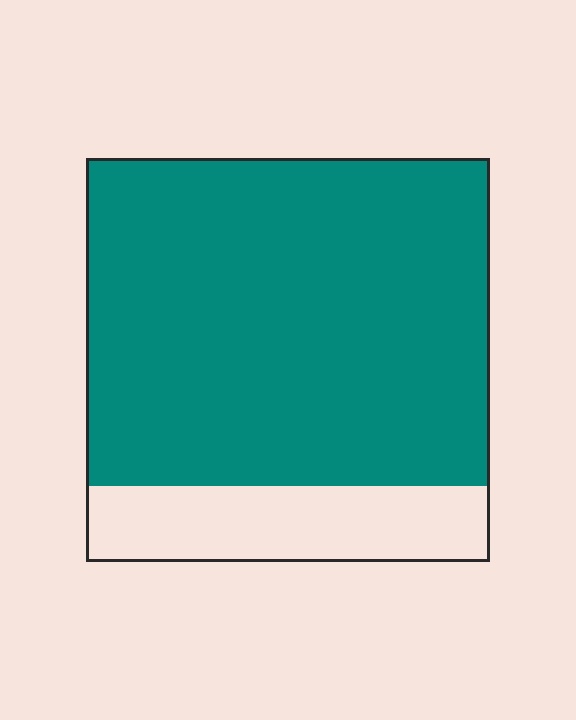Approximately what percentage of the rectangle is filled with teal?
Approximately 80%.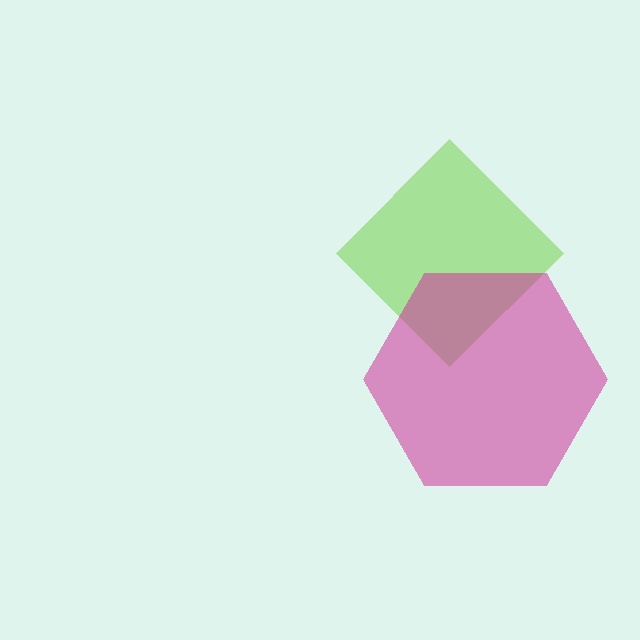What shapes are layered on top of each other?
The layered shapes are: a lime diamond, a magenta hexagon.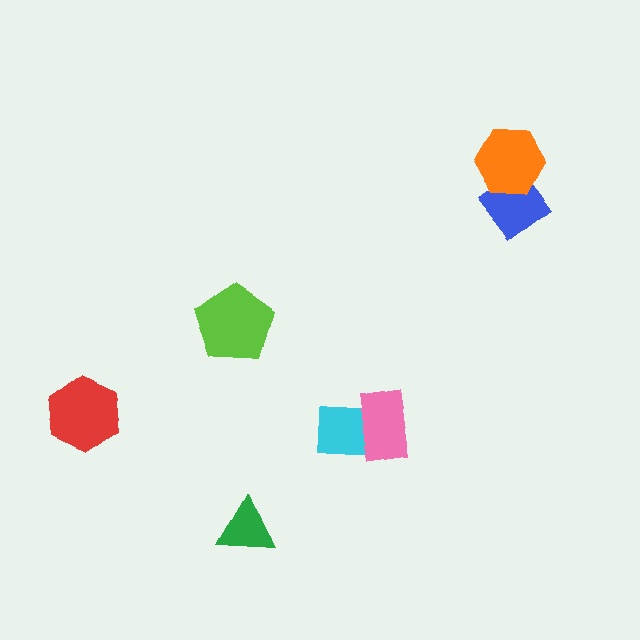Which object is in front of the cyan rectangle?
The pink rectangle is in front of the cyan rectangle.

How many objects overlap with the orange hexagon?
1 object overlaps with the orange hexagon.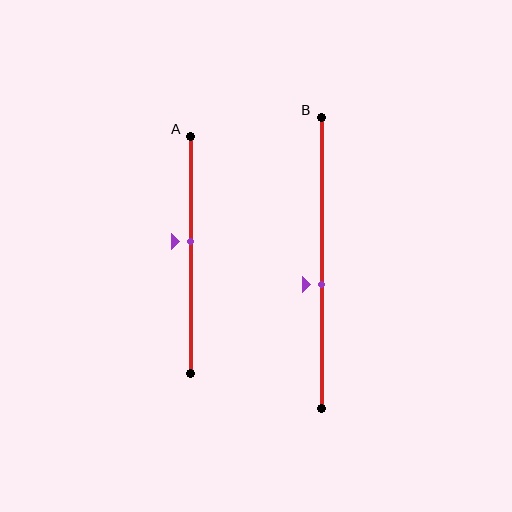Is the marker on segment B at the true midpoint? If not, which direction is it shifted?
No, the marker on segment B is shifted downward by about 7% of the segment length.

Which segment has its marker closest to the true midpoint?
Segment A has its marker closest to the true midpoint.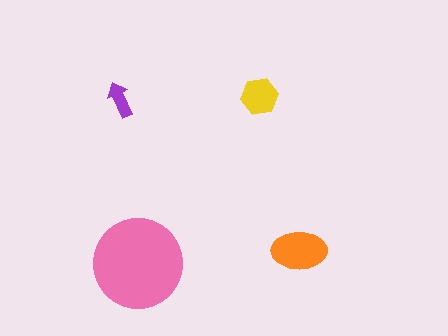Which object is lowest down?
The pink circle is bottommost.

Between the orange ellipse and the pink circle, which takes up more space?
The pink circle.